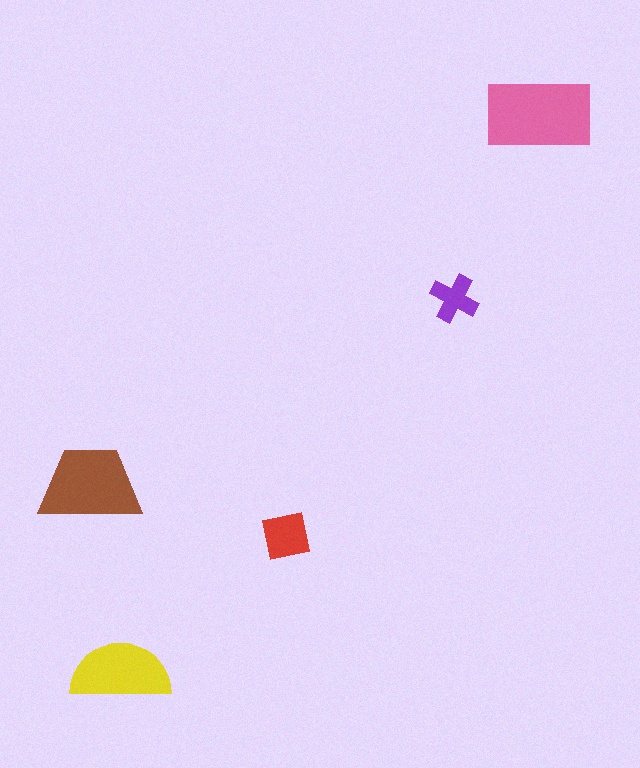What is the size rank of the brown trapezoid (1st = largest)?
2nd.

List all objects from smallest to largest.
The purple cross, the red square, the yellow semicircle, the brown trapezoid, the pink rectangle.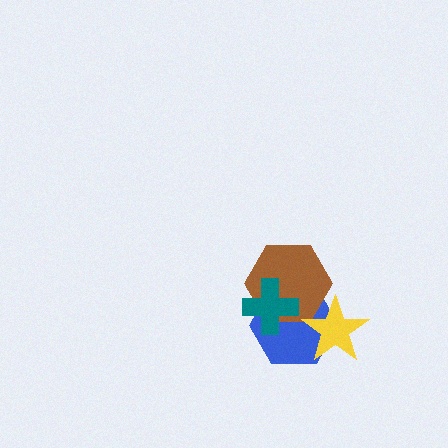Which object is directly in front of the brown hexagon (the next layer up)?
The yellow star is directly in front of the brown hexagon.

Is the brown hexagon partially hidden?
Yes, it is partially covered by another shape.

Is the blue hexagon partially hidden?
Yes, it is partially covered by another shape.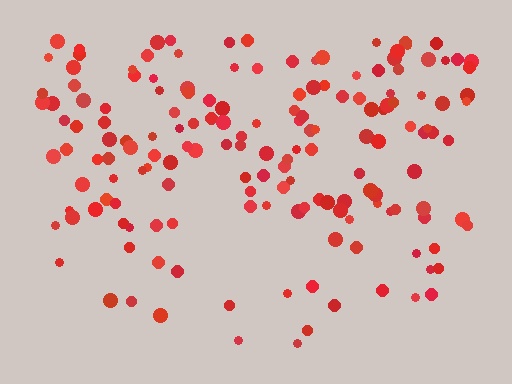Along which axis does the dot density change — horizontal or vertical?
Vertical.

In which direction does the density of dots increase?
From bottom to top, with the top side densest.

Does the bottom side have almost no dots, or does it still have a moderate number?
Still a moderate number, just noticeably fewer than the top.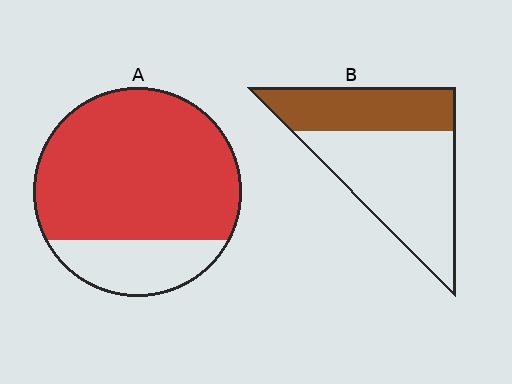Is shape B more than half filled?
No.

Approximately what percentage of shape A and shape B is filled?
A is approximately 80% and B is approximately 35%.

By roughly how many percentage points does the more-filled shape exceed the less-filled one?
By roughly 40 percentage points (A over B).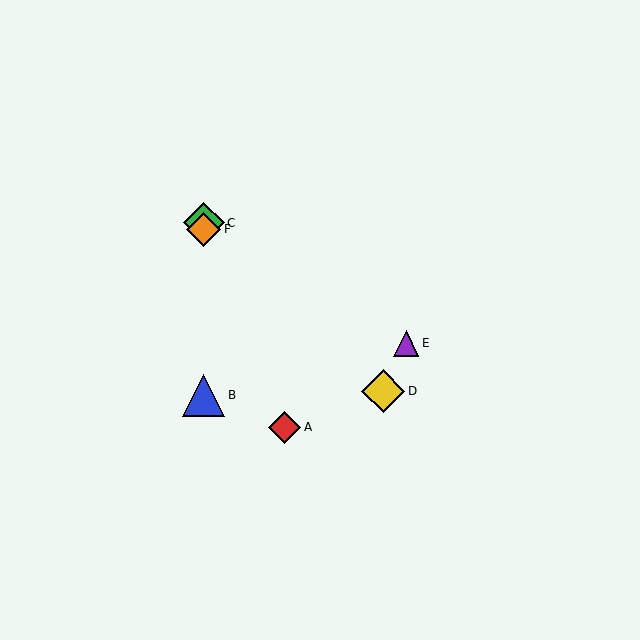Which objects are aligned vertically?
Objects B, C, F are aligned vertically.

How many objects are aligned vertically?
3 objects (B, C, F) are aligned vertically.